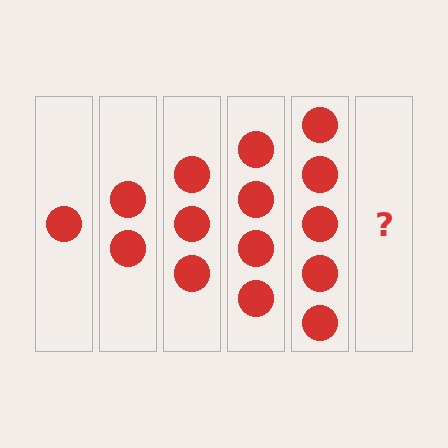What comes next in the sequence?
The next element should be 6 circles.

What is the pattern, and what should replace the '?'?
The pattern is that each step adds one more circle. The '?' should be 6 circles.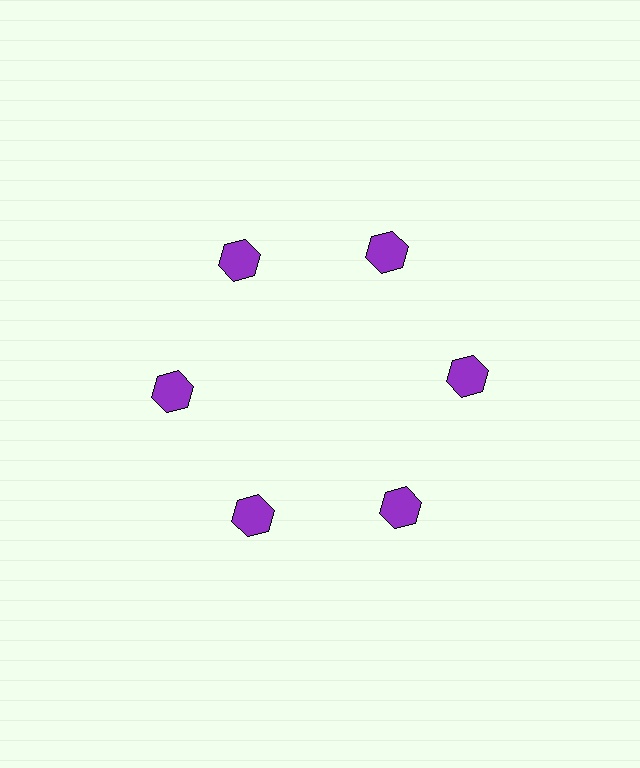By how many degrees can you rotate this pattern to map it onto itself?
The pattern maps onto itself every 60 degrees of rotation.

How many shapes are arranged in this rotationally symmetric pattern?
There are 6 shapes, arranged in 6 groups of 1.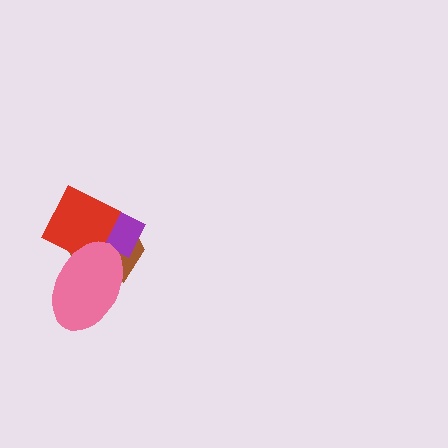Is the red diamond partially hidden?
Yes, it is partially covered by another shape.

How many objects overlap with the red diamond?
3 objects overlap with the red diamond.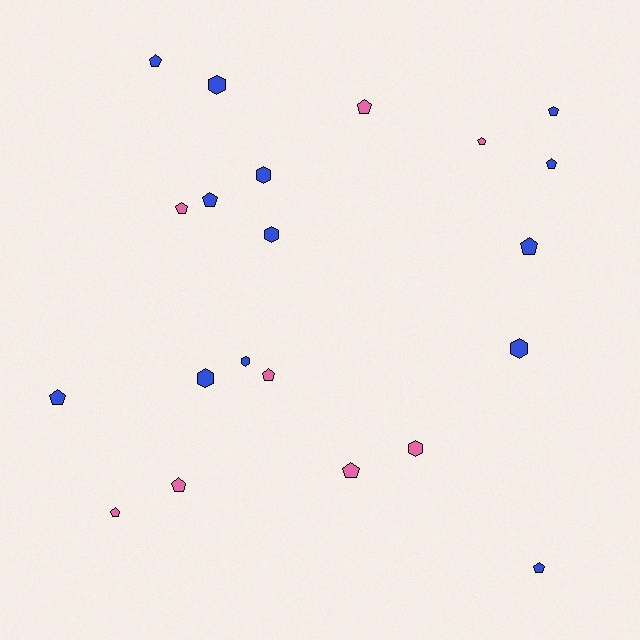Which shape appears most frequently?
Pentagon, with 14 objects.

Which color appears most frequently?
Blue, with 13 objects.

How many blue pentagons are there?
There are 7 blue pentagons.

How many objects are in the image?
There are 21 objects.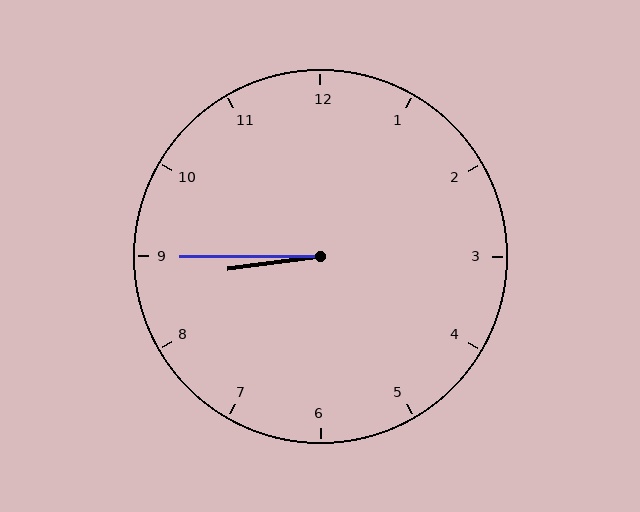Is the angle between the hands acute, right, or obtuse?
It is acute.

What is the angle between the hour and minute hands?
Approximately 8 degrees.